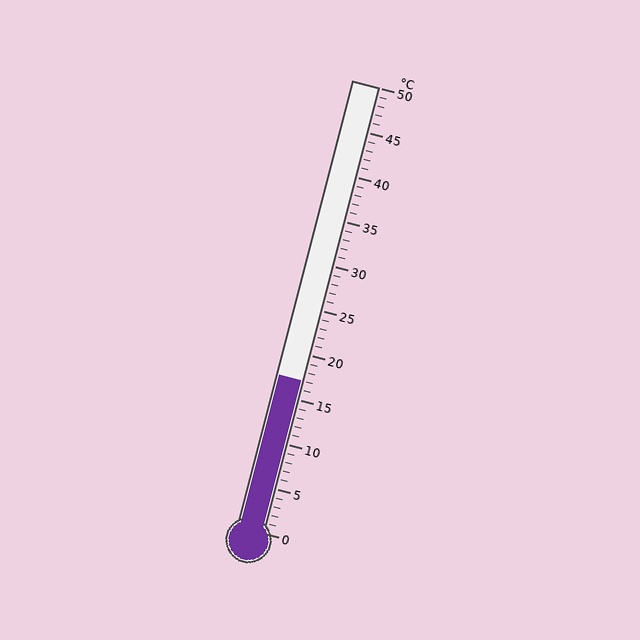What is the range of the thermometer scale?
The thermometer scale ranges from 0°C to 50°C.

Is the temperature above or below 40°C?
The temperature is below 40°C.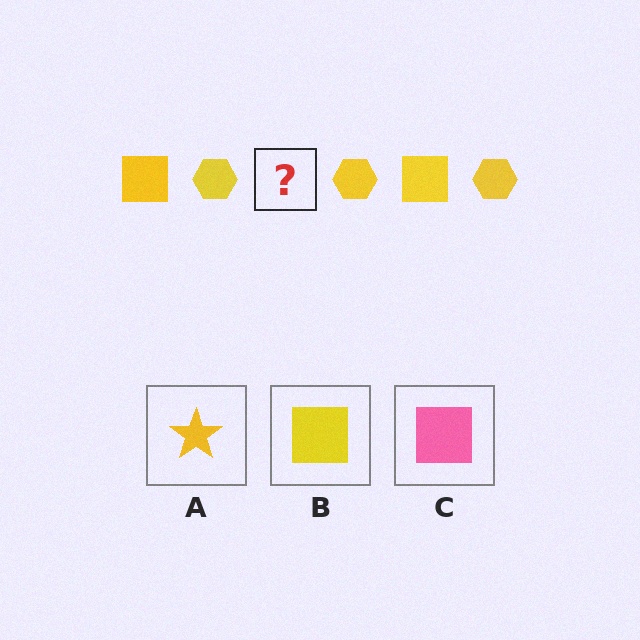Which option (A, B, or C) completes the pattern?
B.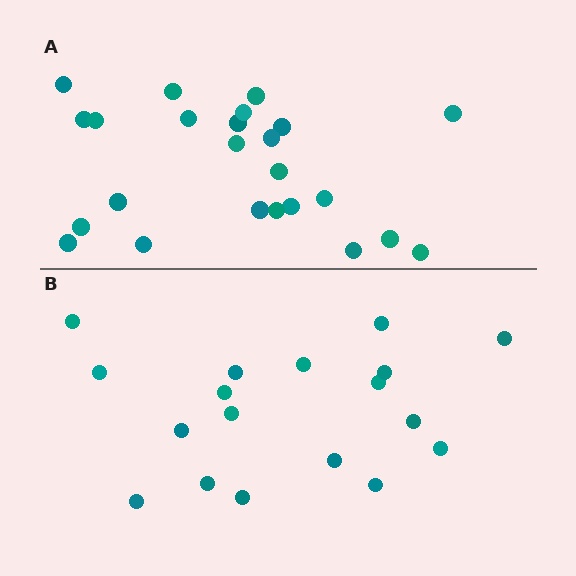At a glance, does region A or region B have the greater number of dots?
Region A (the top region) has more dots.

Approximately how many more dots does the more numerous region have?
Region A has about 6 more dots than region B.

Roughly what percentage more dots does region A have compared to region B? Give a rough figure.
About 35% more.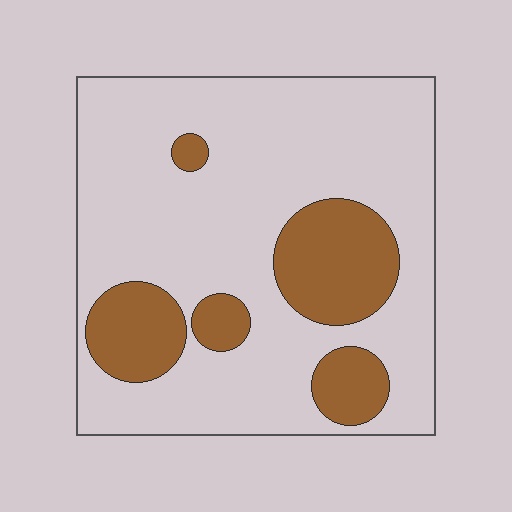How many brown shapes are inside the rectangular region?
5.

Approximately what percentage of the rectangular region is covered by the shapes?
Approximately 25%.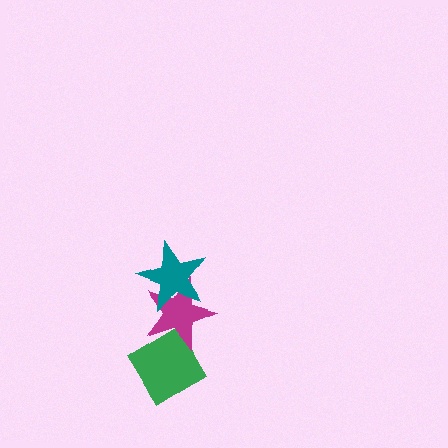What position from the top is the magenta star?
The magenta star is 2nd from the top.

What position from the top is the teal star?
The teal star is 1st from the top.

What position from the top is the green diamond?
The green diamond is 3rd from the top.